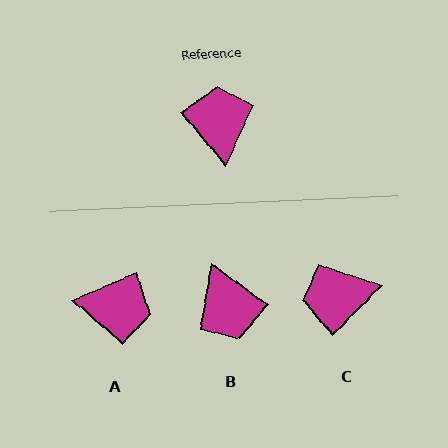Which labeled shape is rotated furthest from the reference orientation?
B, about 166 degrees away.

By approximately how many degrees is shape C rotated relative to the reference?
Approximately 95 degrees counter-clockwise.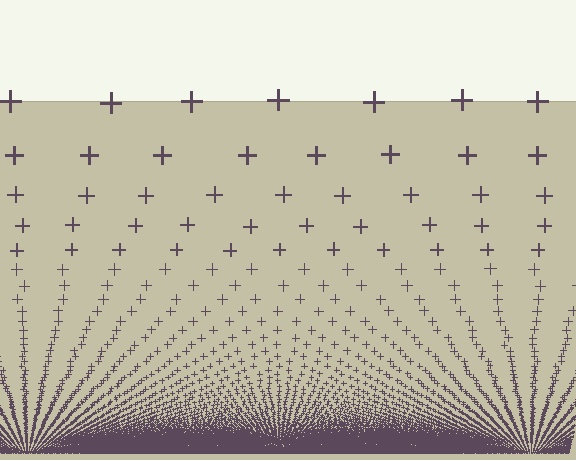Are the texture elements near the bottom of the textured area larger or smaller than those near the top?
Smaller. The gradient is inverted — elements near the bottom are smaller and denser.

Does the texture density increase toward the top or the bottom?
Density increases toward the bottom.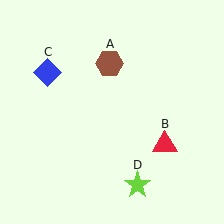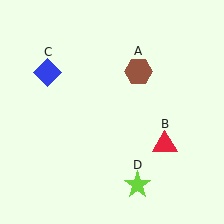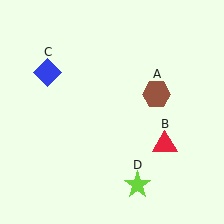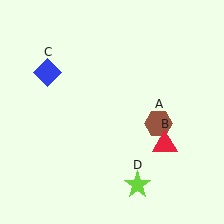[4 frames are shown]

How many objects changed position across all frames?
1 object changed position: brown hexagon (object A).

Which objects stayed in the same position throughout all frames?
Red triangle (object B) and blue diamond (object C) and lime star (object D) remained stationary.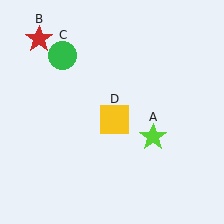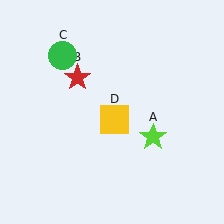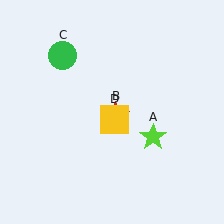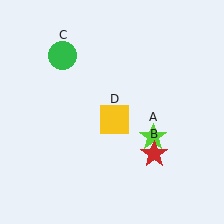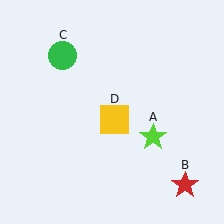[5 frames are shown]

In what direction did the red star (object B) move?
The red star (object B) moved down and to the right.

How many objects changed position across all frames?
1 object changed position: red star (object B).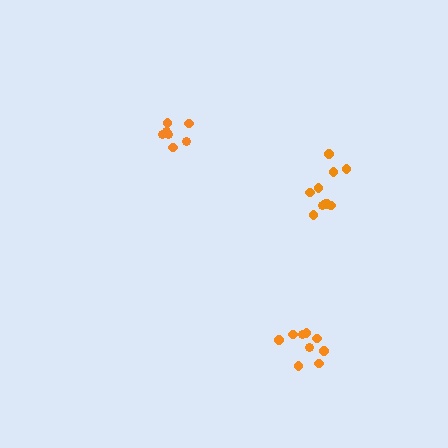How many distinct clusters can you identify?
There are 3 distinct clusters.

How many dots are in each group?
Group 1: 7 dots, Group 2: 10 dots, Group 3: 9 dots (26 total).